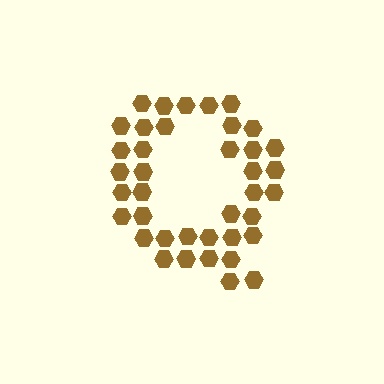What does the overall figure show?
The overall figure shows the letter Q.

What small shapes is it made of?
It is made of small hexagons.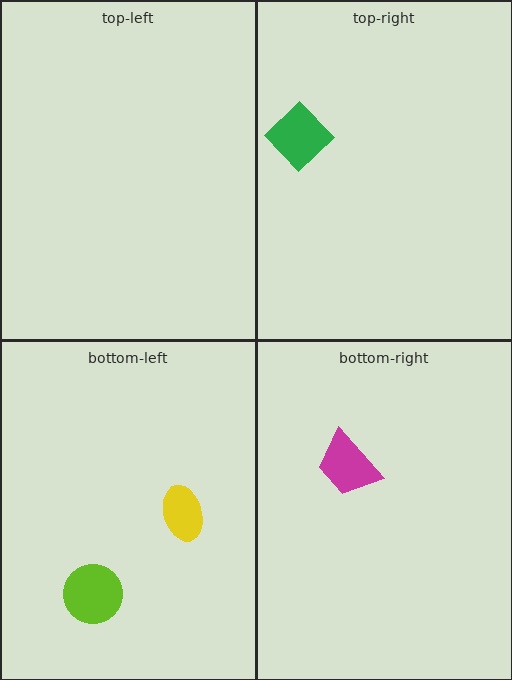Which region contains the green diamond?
The top-right region.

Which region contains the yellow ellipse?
The bottom-left region.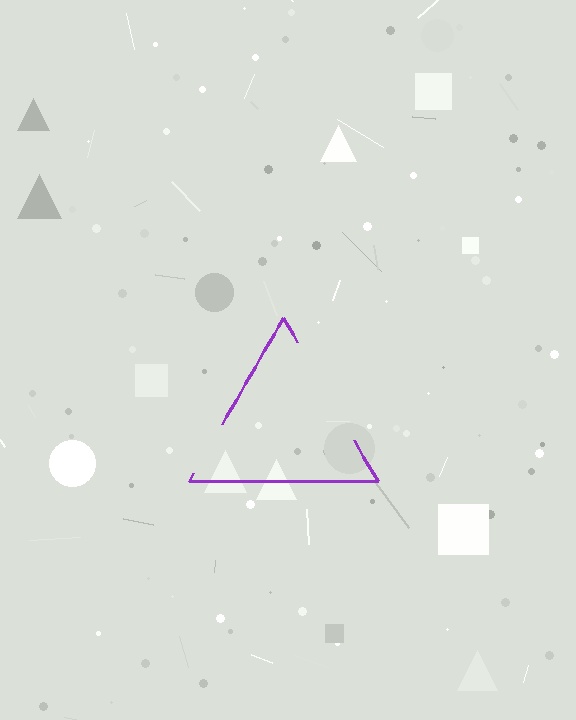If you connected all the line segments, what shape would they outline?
They would outline a triangle.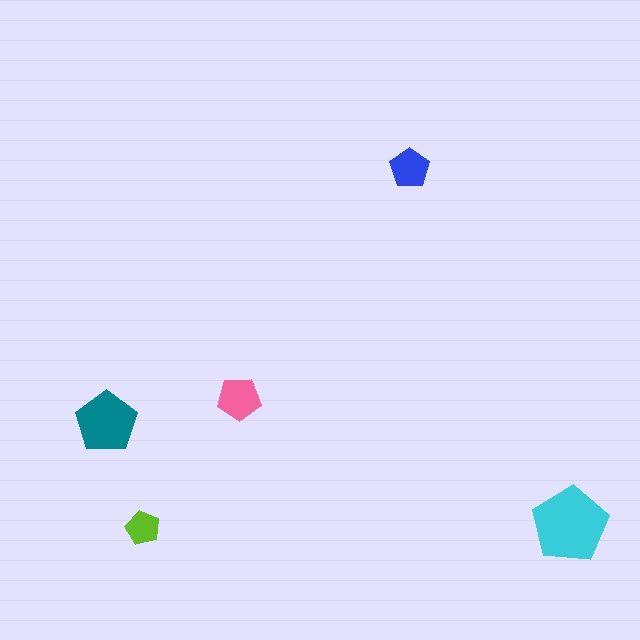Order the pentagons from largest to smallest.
the cyan one, the teal one, the pink one, the blue one, the lime one.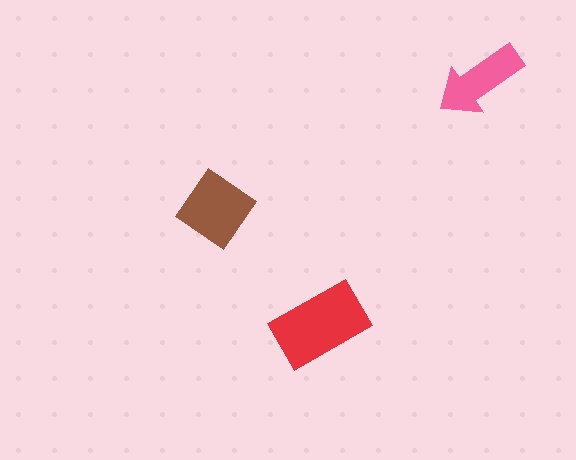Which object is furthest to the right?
The pink arrow is rightmost.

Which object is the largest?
The red rectangle.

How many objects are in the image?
There are 3 objects in the image.